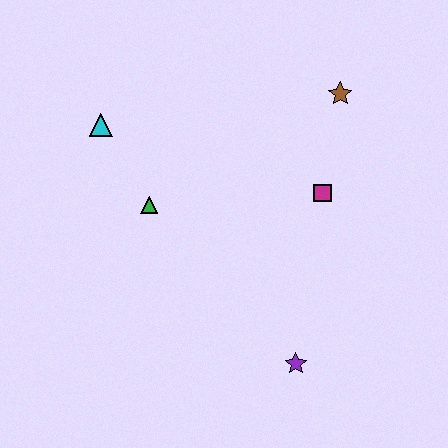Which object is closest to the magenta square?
The brown star is closest to the magenta square.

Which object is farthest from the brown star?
The purple star is farthest from the brown star.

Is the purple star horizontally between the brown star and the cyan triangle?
Yes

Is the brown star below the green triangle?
No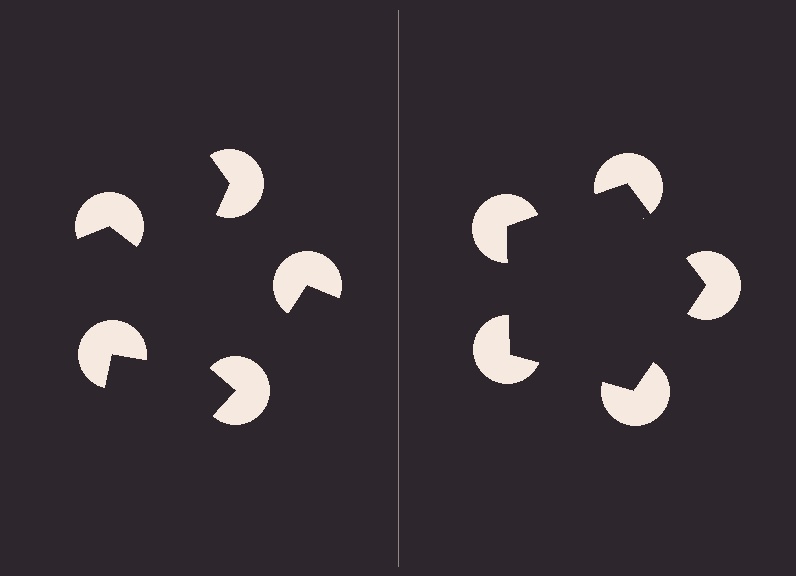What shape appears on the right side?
An illusory pentagon.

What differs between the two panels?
The pac-man discs are positioned identically on both sides; only the wedge orientations differ. On the right they align to a pentagon; on the left they are misaligned.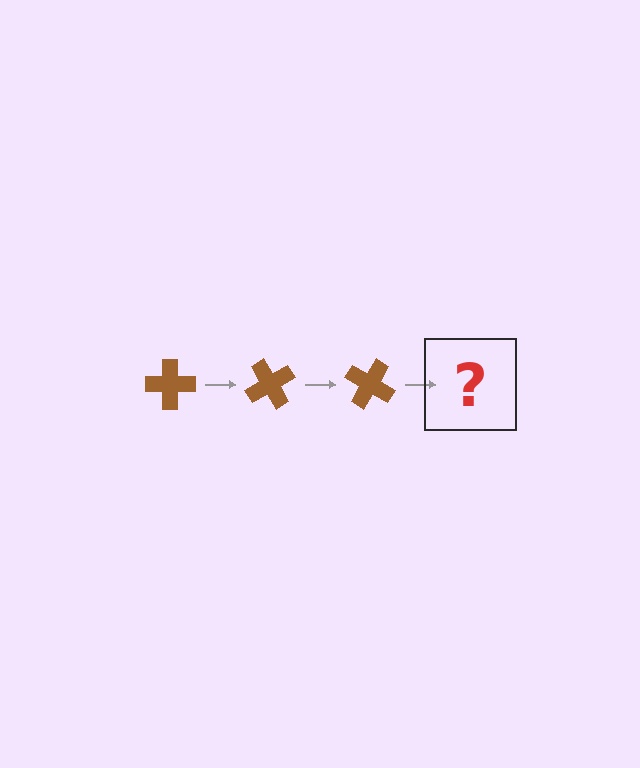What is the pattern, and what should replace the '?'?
The pattern is that the cross rotates 60 degrees each step. The '?' should be a brown cross rotated 180 degrees.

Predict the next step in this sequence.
The next step is a brown cross rotated 180 degrees.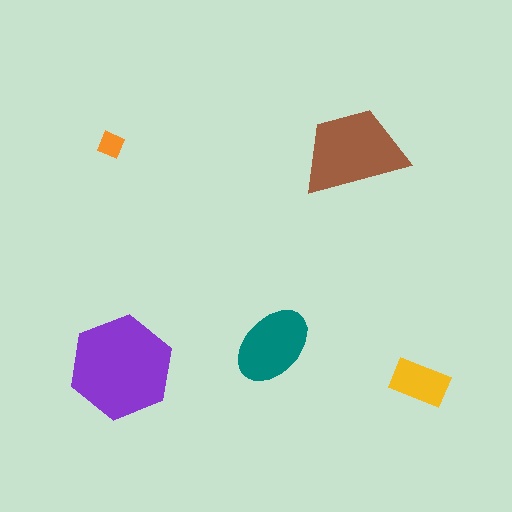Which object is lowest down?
The yellow rectangle is bottommost.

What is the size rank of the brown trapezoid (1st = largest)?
2nd.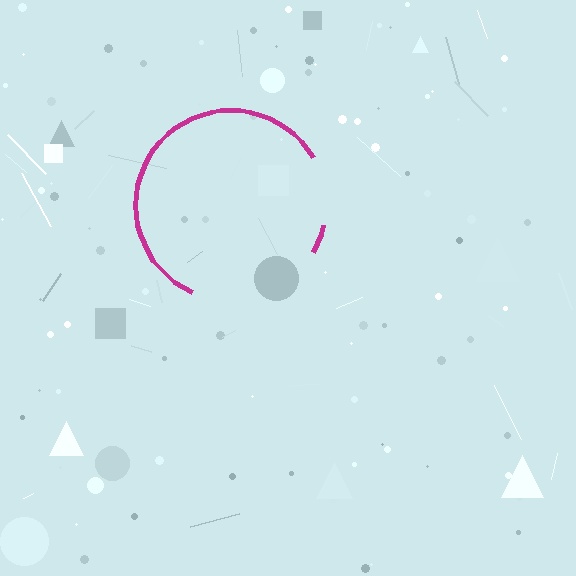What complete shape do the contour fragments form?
The contour fragments form a circle.